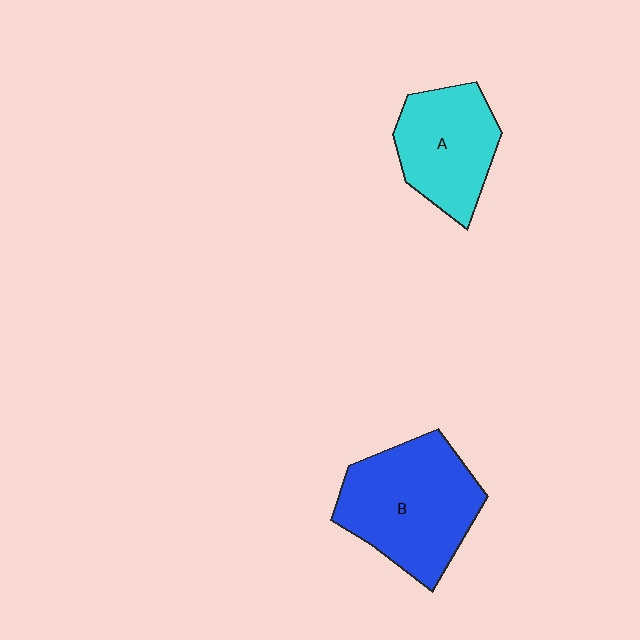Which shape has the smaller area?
Shape A (cyan).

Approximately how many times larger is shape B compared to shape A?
Approximately 1.4 times.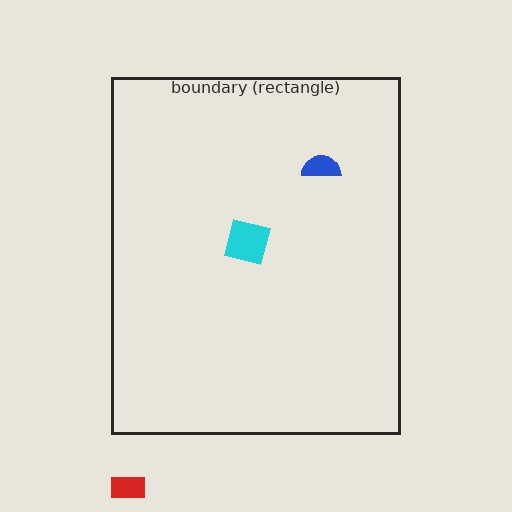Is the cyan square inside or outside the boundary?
Inside.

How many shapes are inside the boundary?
2 inside, 1 outside.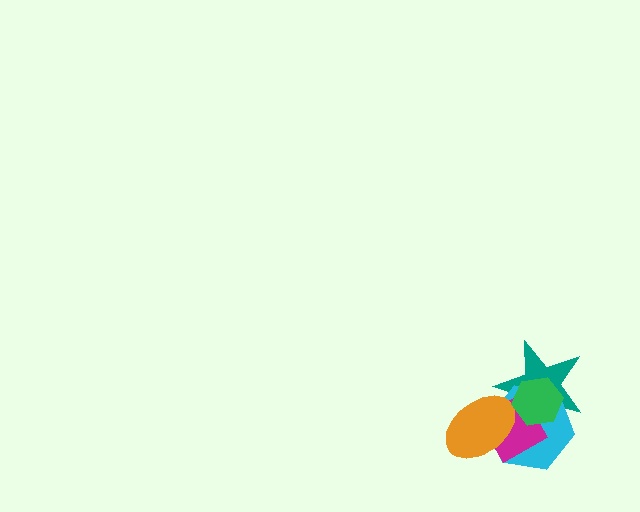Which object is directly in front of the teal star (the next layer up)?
The cyan hexagon is directly in front of the teal star.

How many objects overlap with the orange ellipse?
3 objects overlap with the orange ellipse.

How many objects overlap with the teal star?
4 objects overlap with the teal star.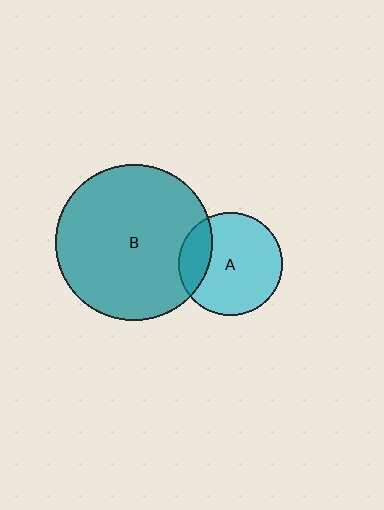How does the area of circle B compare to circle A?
Approximately 2.3 times.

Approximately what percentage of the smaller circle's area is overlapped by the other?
Approximately 20%.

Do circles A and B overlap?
Yes.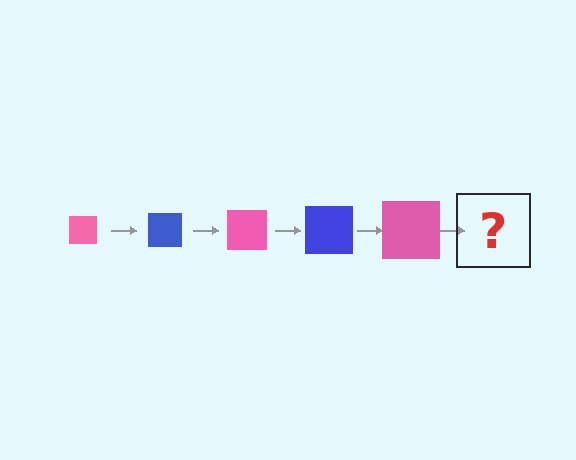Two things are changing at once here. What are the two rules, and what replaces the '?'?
The two rules are that the square grows larger each step and the color cycles through pink and blue. The '?' should be a blue square, larger than the previous one.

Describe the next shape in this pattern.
It should be a blue square, larger than the previous one.